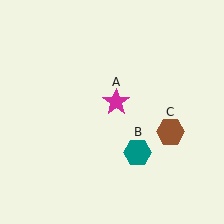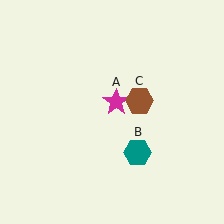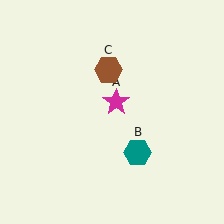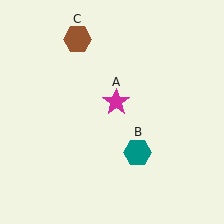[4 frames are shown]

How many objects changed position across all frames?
1 object changed position: brown hexagon (object C).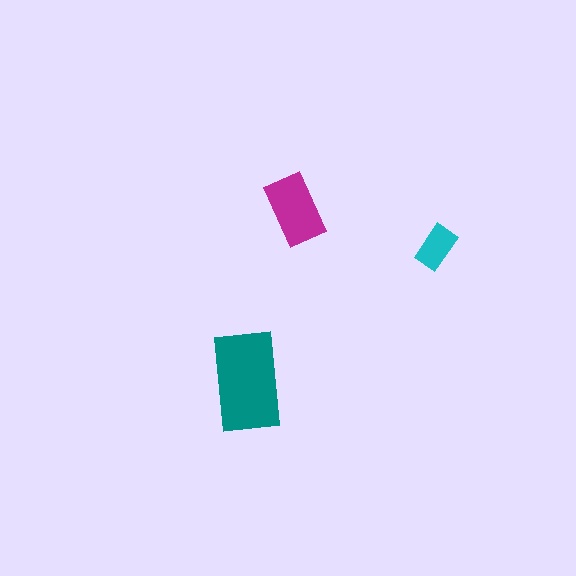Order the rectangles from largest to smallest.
the teal one, the magenta one, the cyan one.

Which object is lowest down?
The teal rectangle is bottommost.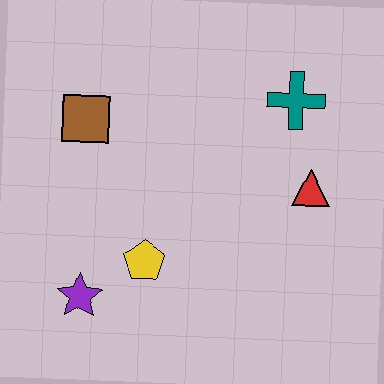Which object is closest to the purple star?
The yellow pentagon is closest to the purple star.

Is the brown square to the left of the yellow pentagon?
Yes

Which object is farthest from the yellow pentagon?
The teal cross is farthest from the yellow pentagon.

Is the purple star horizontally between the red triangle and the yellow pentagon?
No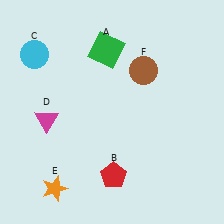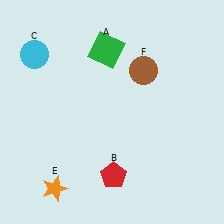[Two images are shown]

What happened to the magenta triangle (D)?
The magenta triangle (D) was removed in Image 2. It was in the bottom-left area of Image 1.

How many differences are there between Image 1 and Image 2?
There is 1 difference between the two images.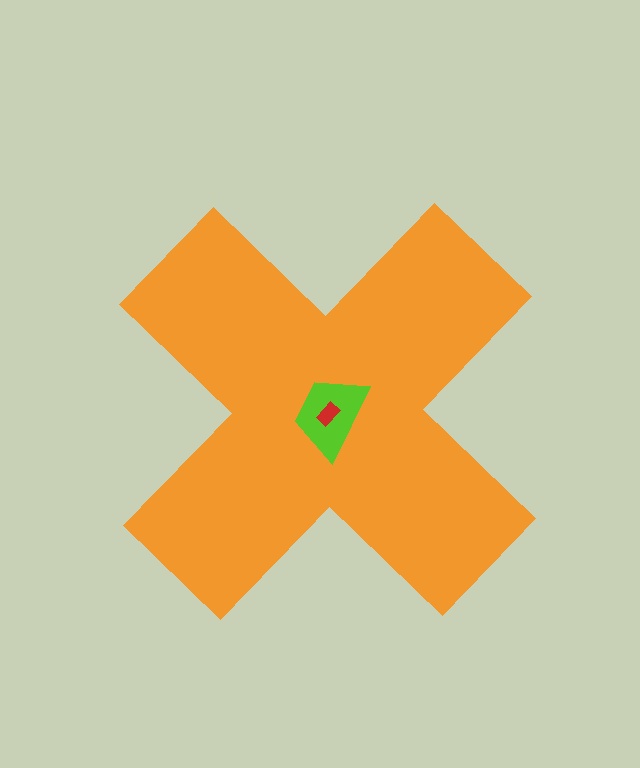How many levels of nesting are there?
3.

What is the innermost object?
The red rectangle.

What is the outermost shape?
The orange cross.